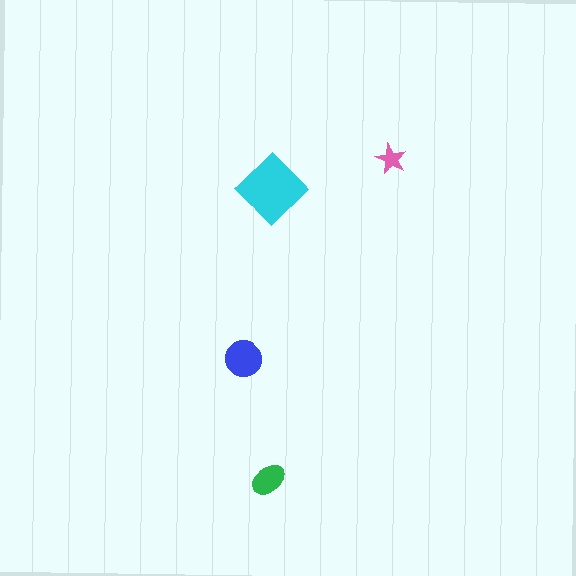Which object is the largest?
The cyan diamond.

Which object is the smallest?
The pink star.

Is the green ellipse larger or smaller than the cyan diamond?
Smaller.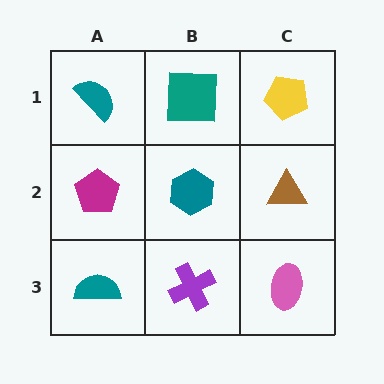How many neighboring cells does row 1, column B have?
3.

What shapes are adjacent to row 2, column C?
A yellow pentagon (row 1, column C), a pink ellipse (row 3, column C), a teal hexagon (row 2, column B).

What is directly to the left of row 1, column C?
A teal square.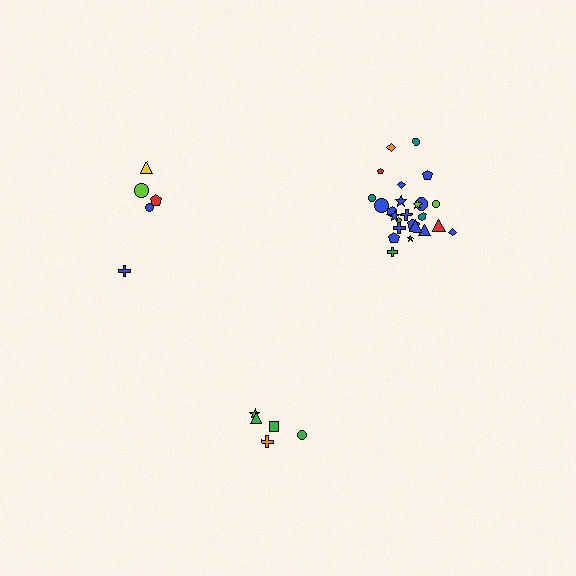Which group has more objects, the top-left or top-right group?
The top-right group.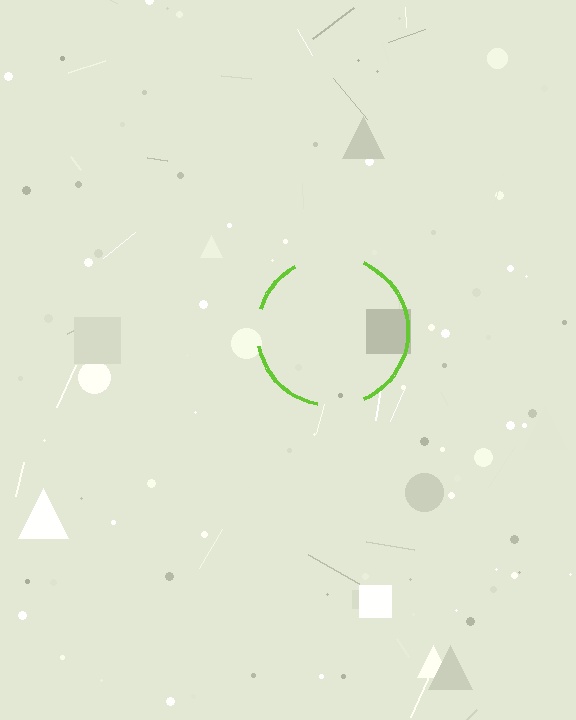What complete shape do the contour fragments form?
The contour fragments form a circle.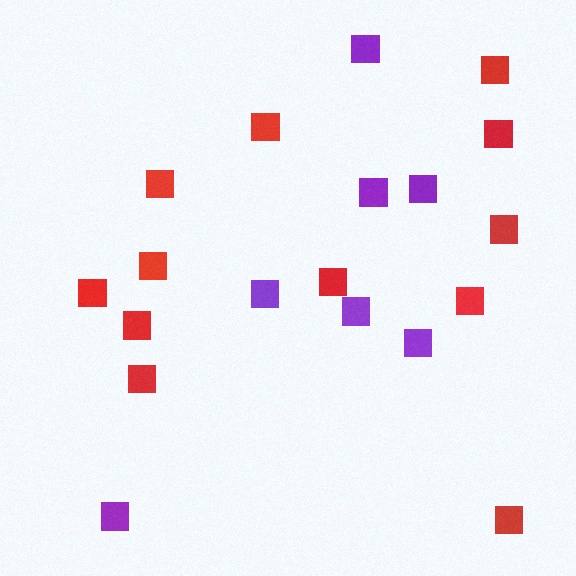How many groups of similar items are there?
There are 2 groups: one group of purple squares (7) and one group of red squares (12).